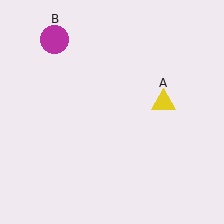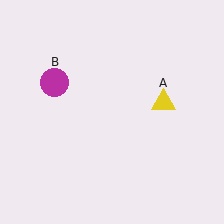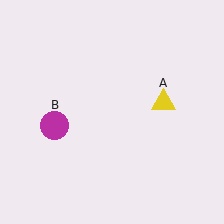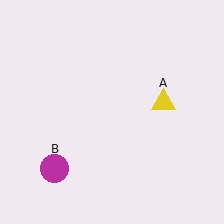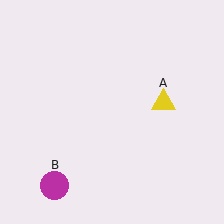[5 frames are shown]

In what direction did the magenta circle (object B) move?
The magenta circle (object B) moved down.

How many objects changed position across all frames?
1 object changed position: magenta circle (object B).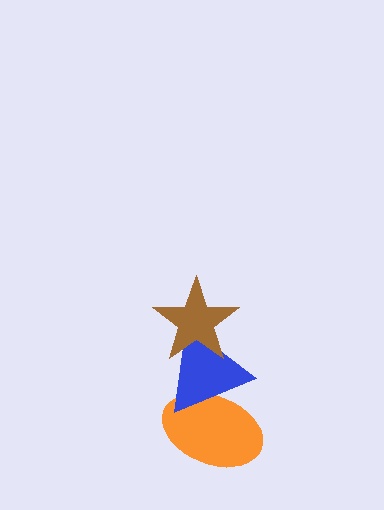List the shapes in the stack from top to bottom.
From top to bottom: the brown star, the blue triangle, the orange ellipse.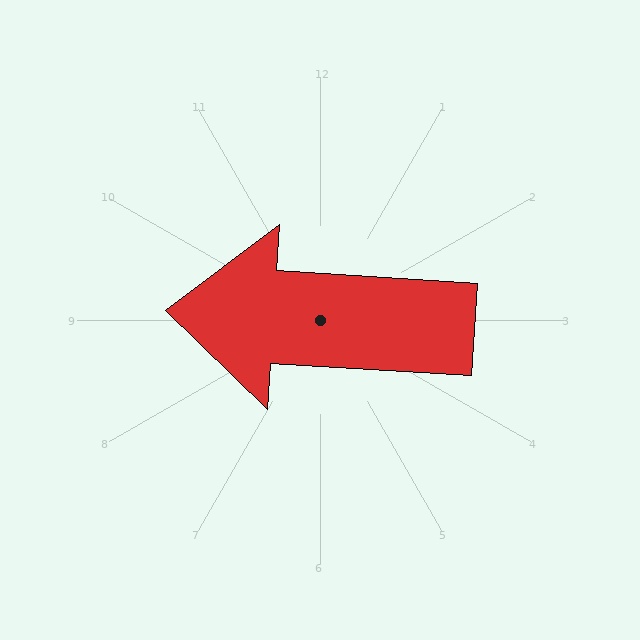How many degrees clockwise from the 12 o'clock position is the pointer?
Approximately 274 degrees.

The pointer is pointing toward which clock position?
Roughly 9 o'clock.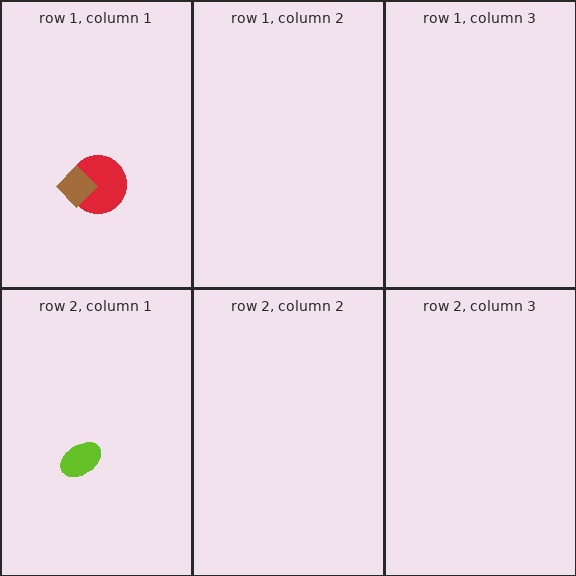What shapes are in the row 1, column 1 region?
The red circle, the brown diamond.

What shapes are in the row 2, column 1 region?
The lime ellipse.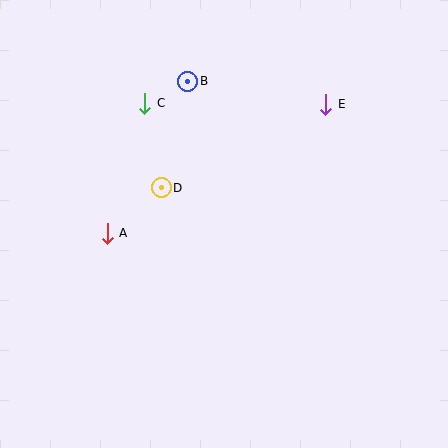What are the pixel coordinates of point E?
Point E is at (326, 104).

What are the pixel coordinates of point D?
Point D is at (161, 188).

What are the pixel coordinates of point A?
Point A is at (107, 233).